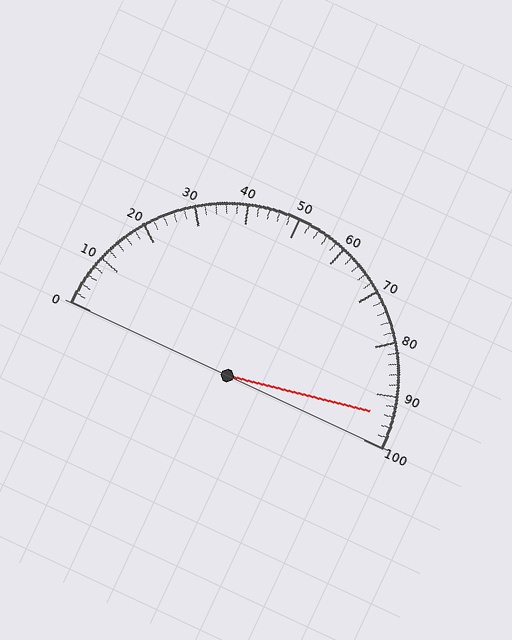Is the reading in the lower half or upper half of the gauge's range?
The reading is in the upper half of the range (0 to 100).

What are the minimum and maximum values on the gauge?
The gauge ranges from 0 to 100.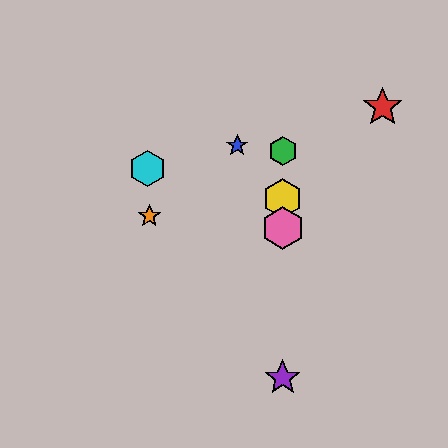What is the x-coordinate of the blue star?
The blue star is at x≈237.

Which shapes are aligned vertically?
The green hexagon, the yellow hexagon, the purple star, the pink hexagon are aligned vertically.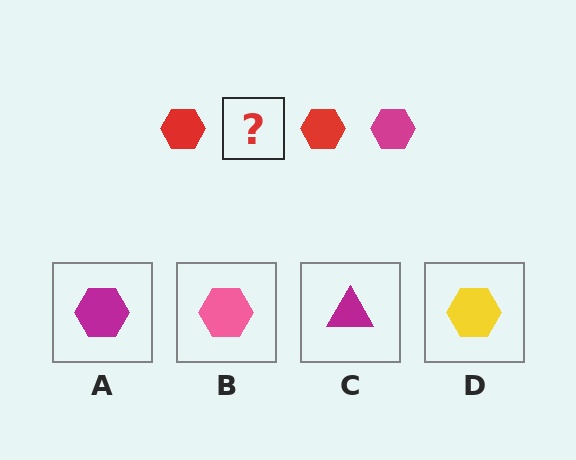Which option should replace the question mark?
Option A.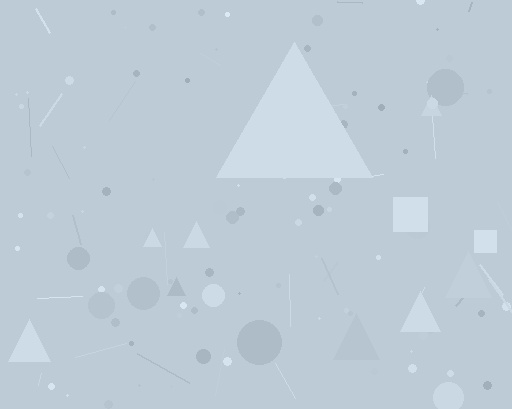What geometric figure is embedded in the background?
A triangle is embedded in the background.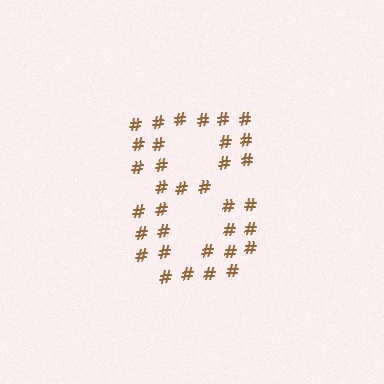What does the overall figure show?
The overall figure shows the digit 8.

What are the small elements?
The small elements are hash symbols.